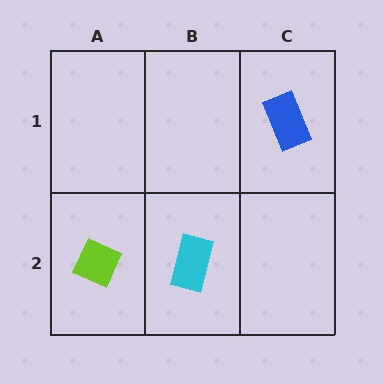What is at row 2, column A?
A lime diamond.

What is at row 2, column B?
A cyan rectangle.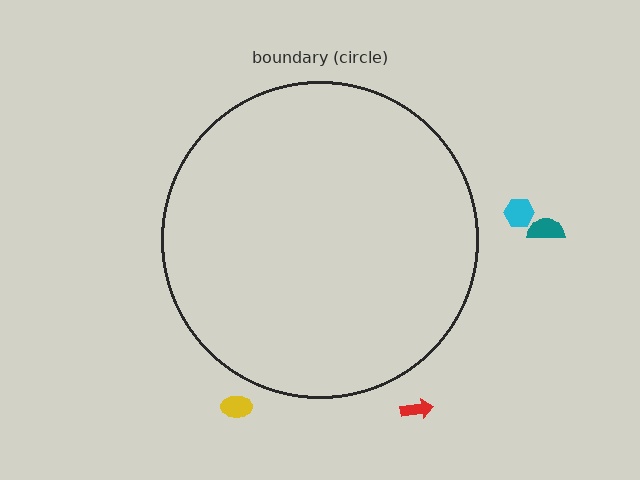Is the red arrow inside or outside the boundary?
Outside.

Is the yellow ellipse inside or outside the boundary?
Outside.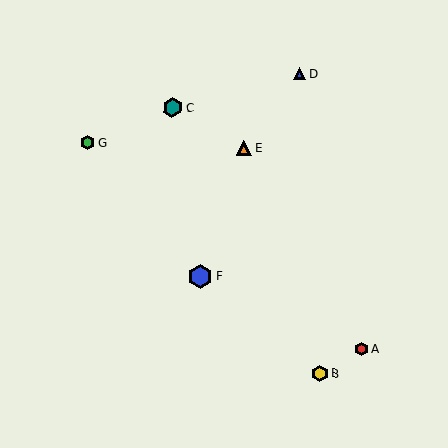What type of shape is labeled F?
Shape F is a blue hexagon.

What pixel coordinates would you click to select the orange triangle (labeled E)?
Click at (244, 148) to select the orange triangle E.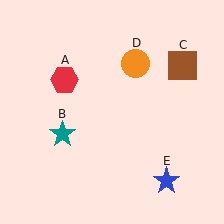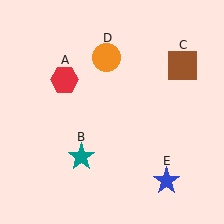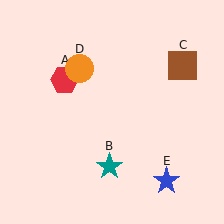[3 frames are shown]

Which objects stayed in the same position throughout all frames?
Red hexagon (object A) and brown square (object C) and blue star (object E) remained stationary.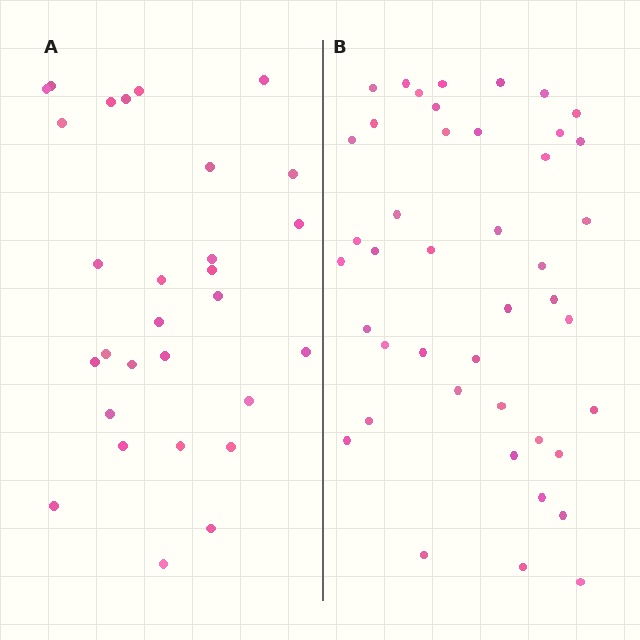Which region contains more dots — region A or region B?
Region B (the right region) has more dots.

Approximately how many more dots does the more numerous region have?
Region B has approximately 15 more dots than region A.